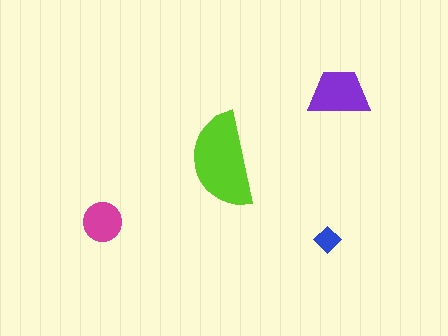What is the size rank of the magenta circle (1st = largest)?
3rd.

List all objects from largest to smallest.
The lime semicircle, the purple trapezoid, the magenta circle, the blue diamond.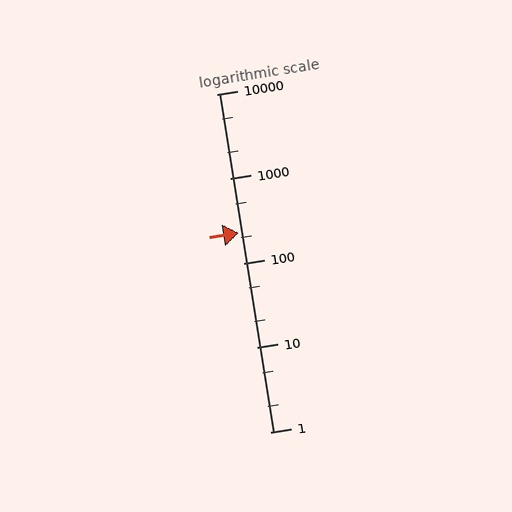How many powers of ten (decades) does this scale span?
The scale spans 4 decades, from 1 to 10000.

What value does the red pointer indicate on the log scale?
The pointer indicates approximately 230.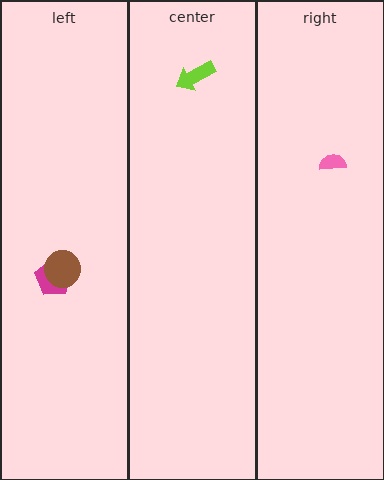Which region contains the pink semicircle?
The right region.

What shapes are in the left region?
The magenta pentagon, the brown circle.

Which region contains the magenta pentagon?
The left region.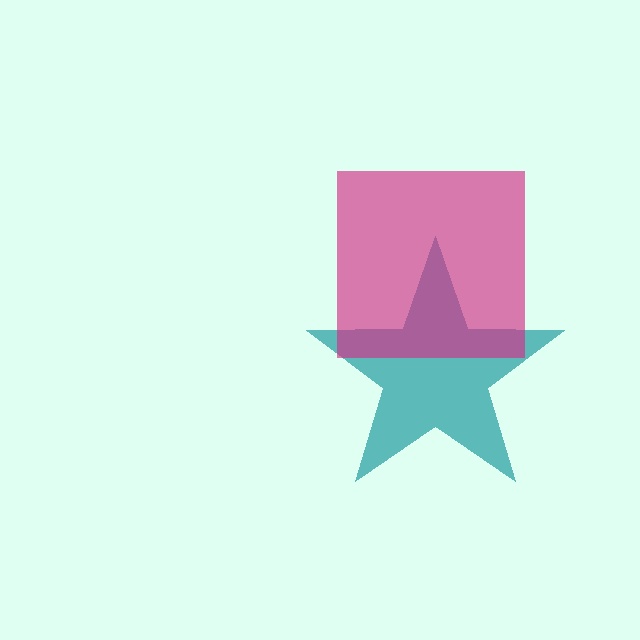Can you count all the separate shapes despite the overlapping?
Yes, there are 2 separate shapes.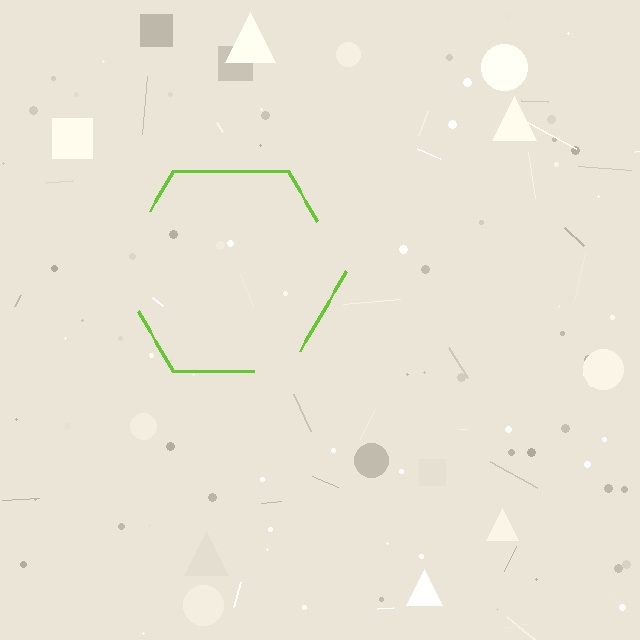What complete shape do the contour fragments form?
The contour fragments form a hexagon.